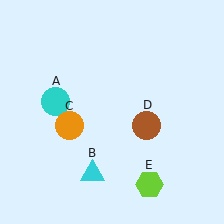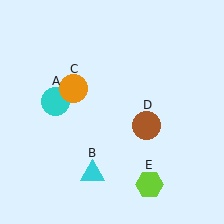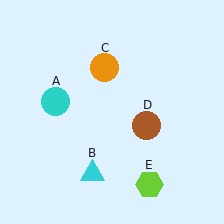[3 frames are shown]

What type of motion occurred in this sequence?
The orange circle (object C) rotated clockwise around the center of the scene.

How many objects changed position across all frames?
1 object changed position: orange circle (object C).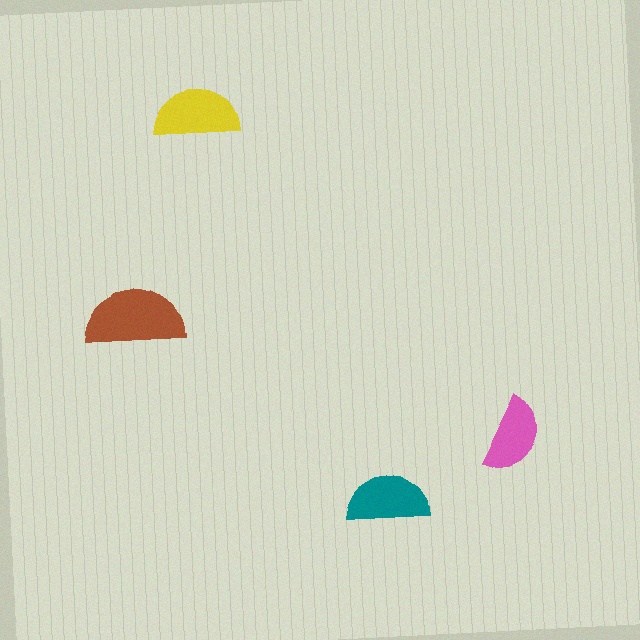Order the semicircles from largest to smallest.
the brown one, the yellow one, the teal one, the pink one.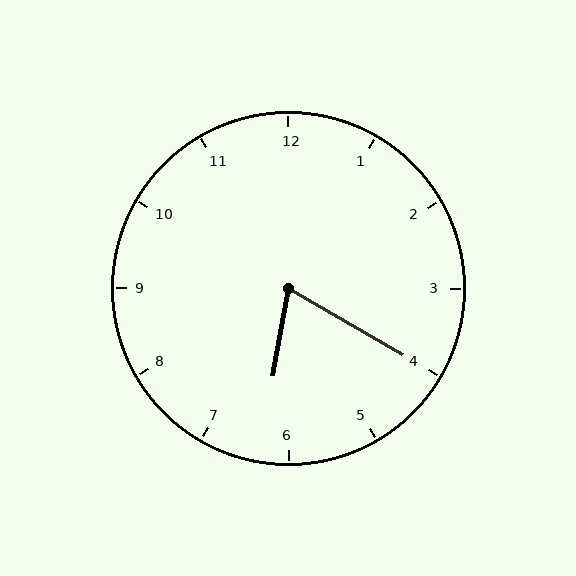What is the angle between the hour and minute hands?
Approximately 70 degrees.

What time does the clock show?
6:20.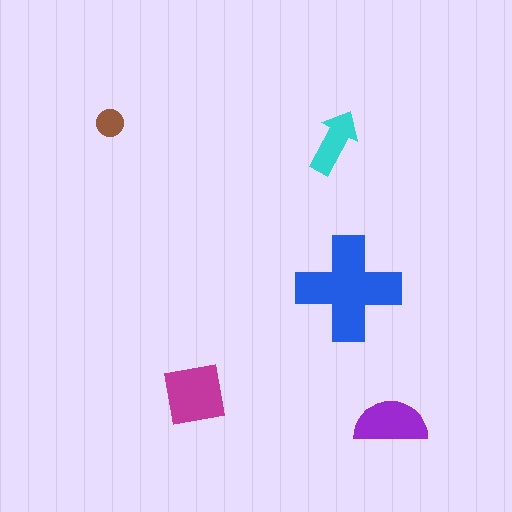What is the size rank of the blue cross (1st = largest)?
1st.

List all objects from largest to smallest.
The blue cross, the magenta square, the purple semicircle, the cyan arrow, the brown circle.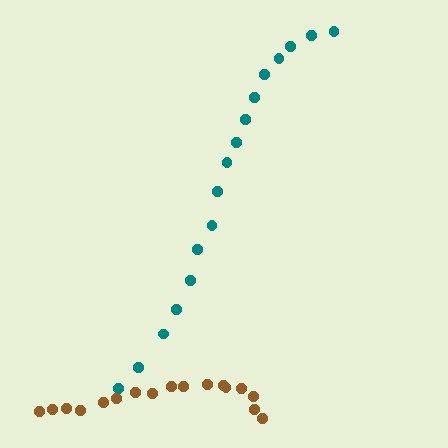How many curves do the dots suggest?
There are 2 distinct paths.